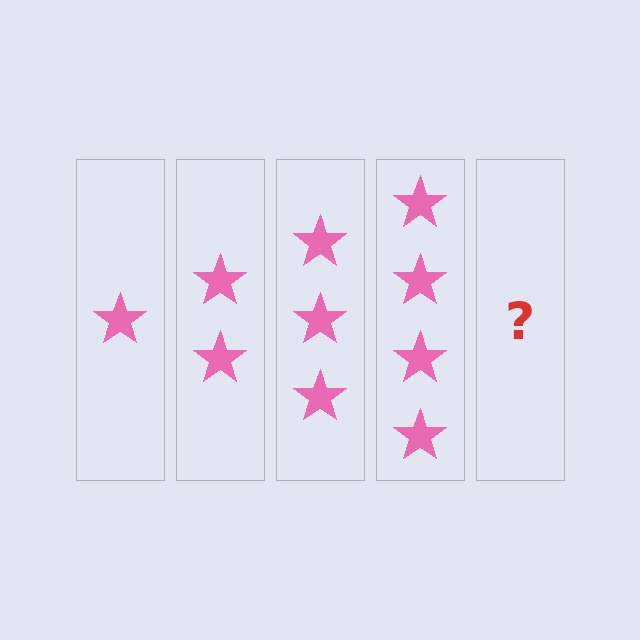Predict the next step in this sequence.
The next step is 5 stars.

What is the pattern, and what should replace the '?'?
The pattern is that each step adds one more star. The '?' should be 5 stars.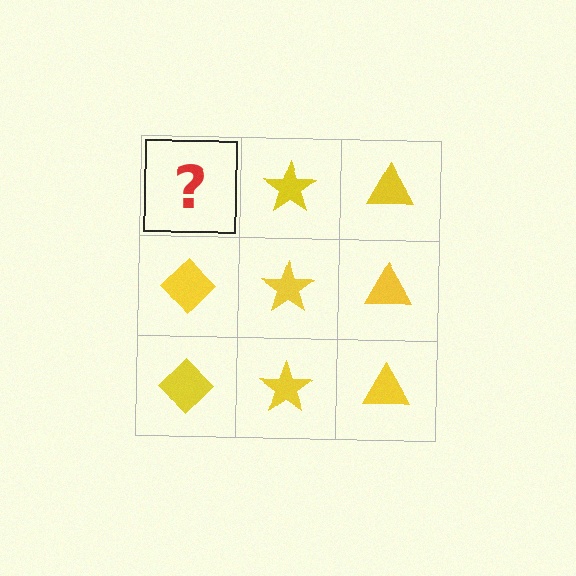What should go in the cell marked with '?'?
The missing cell should contain a yellow diamond.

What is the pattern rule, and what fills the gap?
The rule is that each column has a consistent shape. The gap should be filled with a yellow diamond.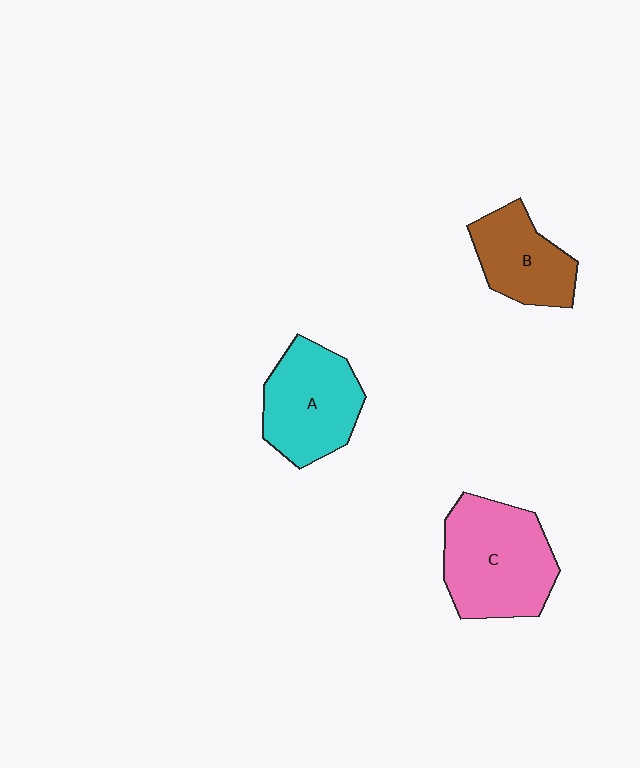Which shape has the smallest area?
Shape B (brown).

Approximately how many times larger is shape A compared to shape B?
Approximately 1.3 times.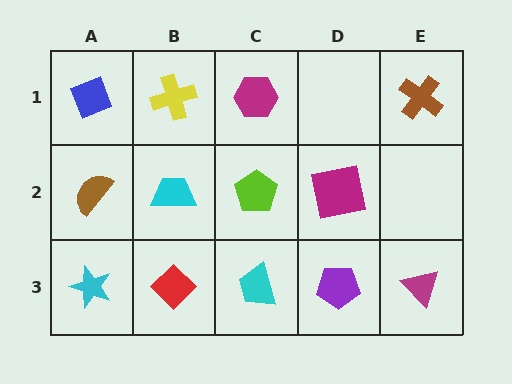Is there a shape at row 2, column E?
No, that cell is empty.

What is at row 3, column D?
A purple pentagon.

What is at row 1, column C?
A magenta hexagon.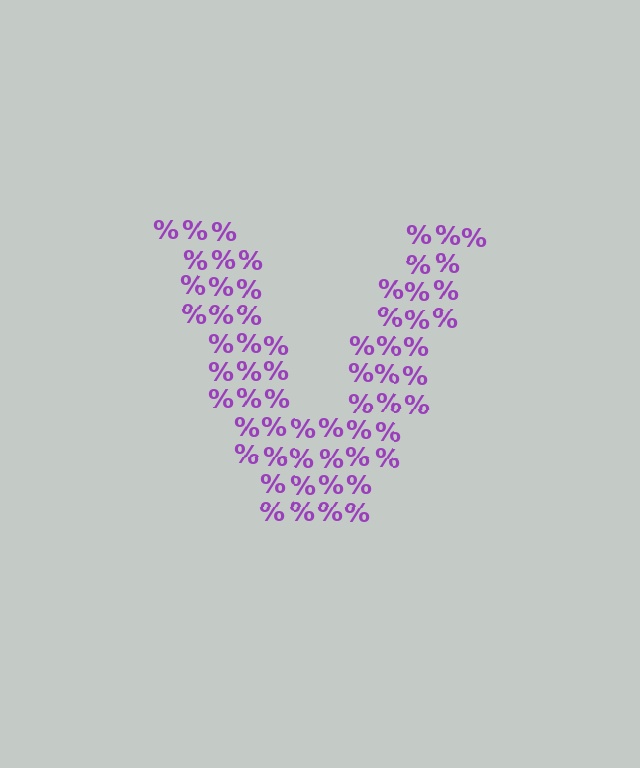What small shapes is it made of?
It is made of small percent signs.